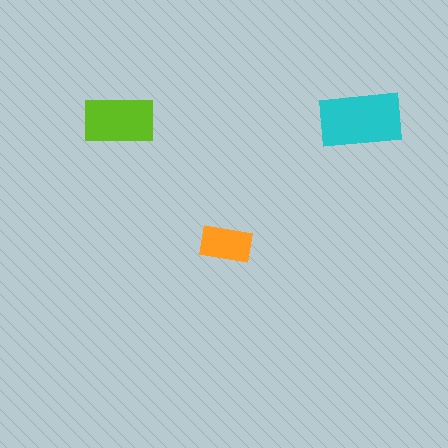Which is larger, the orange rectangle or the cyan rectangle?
The cyan one.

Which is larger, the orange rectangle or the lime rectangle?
The lime one.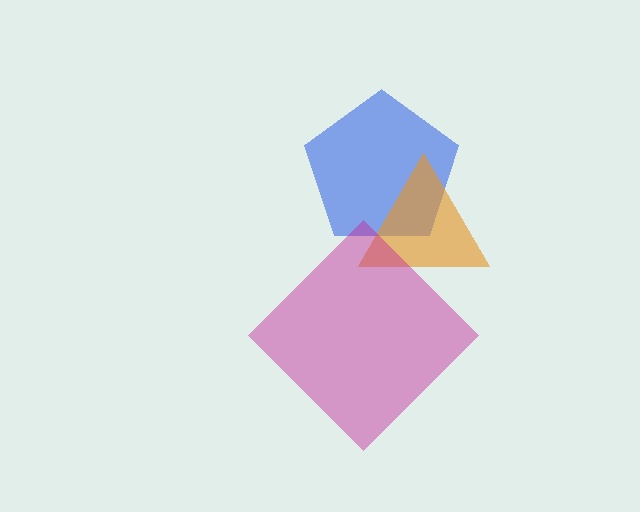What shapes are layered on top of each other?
The layered shapes are: a blue pentagon, an orange triangle, a magenta diamond.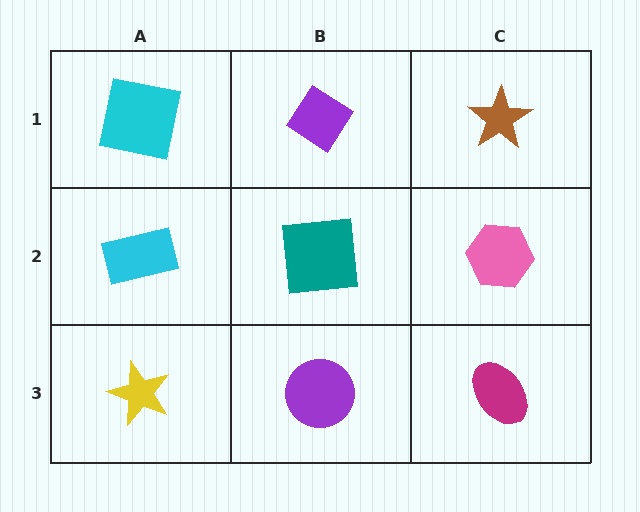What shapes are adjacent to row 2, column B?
A purple diamond (row 1, column B), a purple circle (row 3, column B), a cyan rectangle (row 2, column A), a pink hexagon (row 2, column C).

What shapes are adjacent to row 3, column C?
A pink hexagon (row 2, column C), a purple circle (row 3, column B).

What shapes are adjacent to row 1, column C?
A pink hexagon (row 2, column C), a purple diamond (row 1, column B).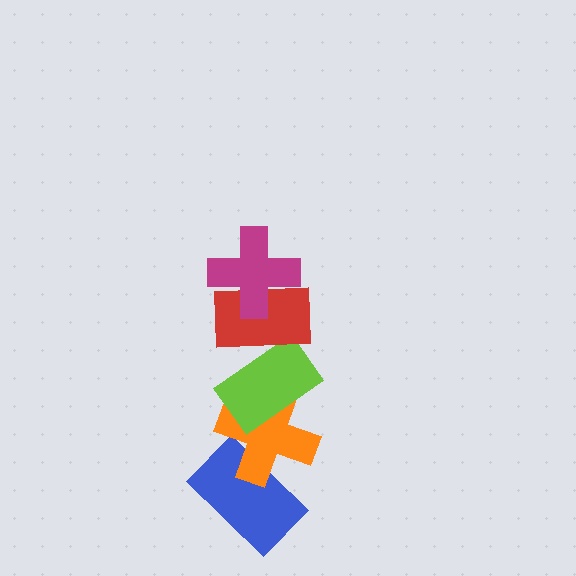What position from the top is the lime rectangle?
The lime rectangle is 3rd from the top.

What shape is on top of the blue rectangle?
The orange cross is on top of the blue rectangle.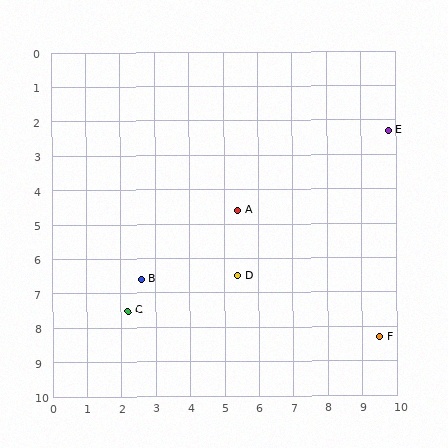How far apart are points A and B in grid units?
Points A and B are about 3.4 grid units apart.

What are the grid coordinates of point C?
Point C is at approximately (2.2, 7.5).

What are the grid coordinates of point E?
Point E is at approximately (9.8, 2.3).